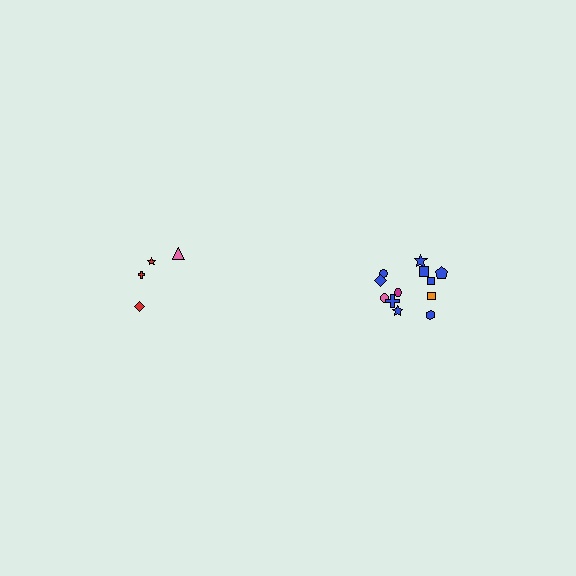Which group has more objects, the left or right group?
The right group.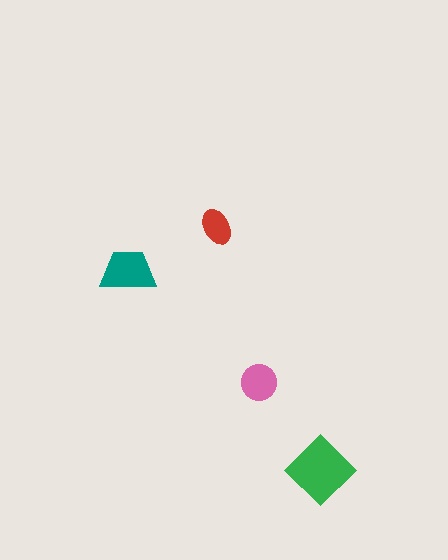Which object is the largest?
The green diamond.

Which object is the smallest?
The red ellipse.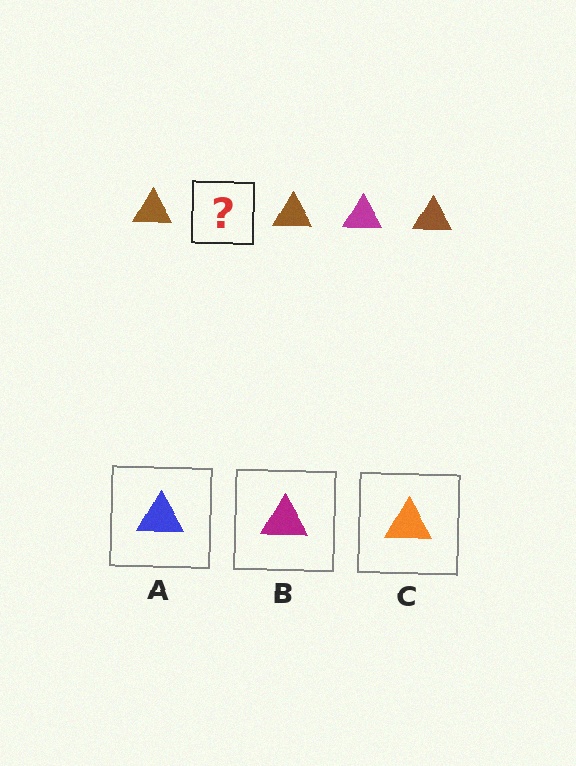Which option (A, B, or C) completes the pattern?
B.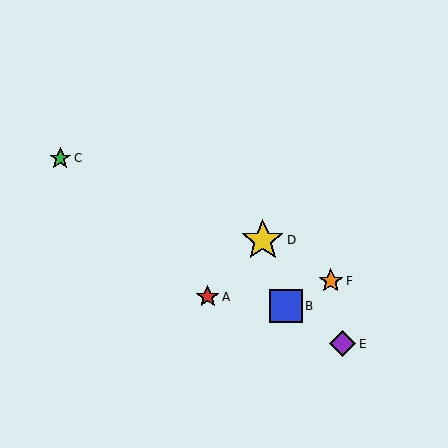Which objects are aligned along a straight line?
Objects B, C, E are aligned along a straight line.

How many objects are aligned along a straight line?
3 objects (B, C, E) are aligned along a straight line.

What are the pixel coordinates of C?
Object C is at (60, 158).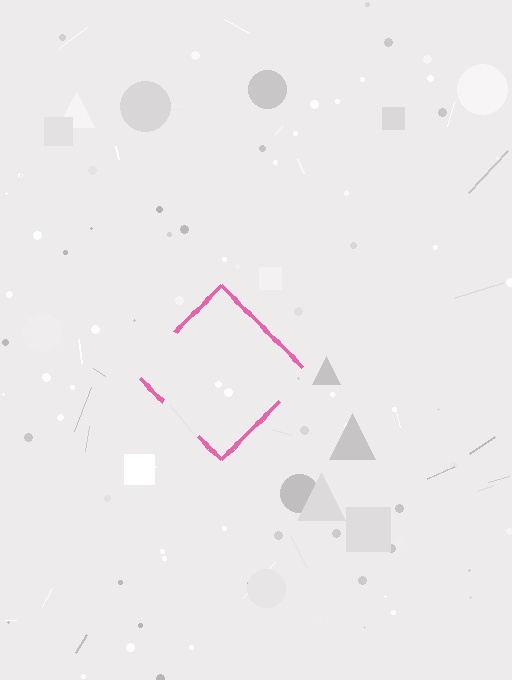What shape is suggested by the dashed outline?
The dashed outline suggests a diamond.